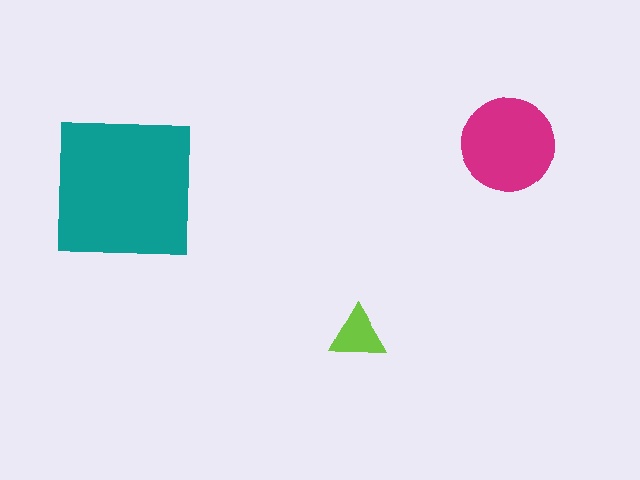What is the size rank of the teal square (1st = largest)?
1st.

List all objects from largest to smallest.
The teal square, the magenta circle, the lime triangle.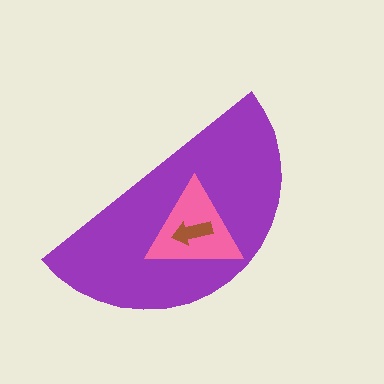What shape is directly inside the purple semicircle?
The pink triangle.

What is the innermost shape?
The brown arrow.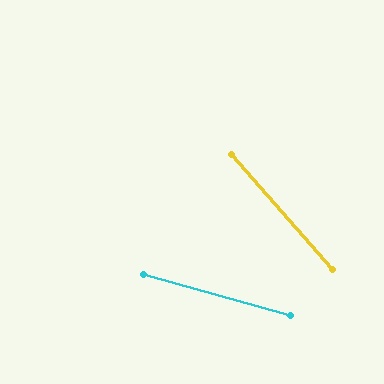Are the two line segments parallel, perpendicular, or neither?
Neither parallel nor perpendicular — they differ by about 33°.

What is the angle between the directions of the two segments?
Approximately 33 degrees.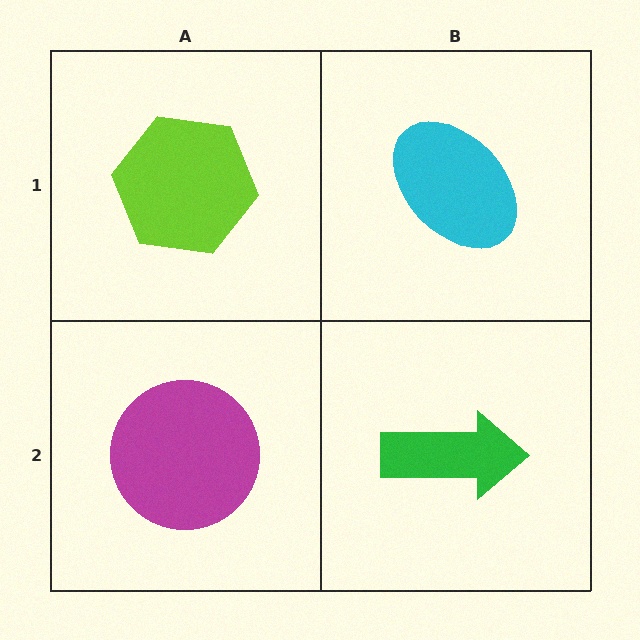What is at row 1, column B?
A cyan ellipse.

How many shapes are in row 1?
2 shapes.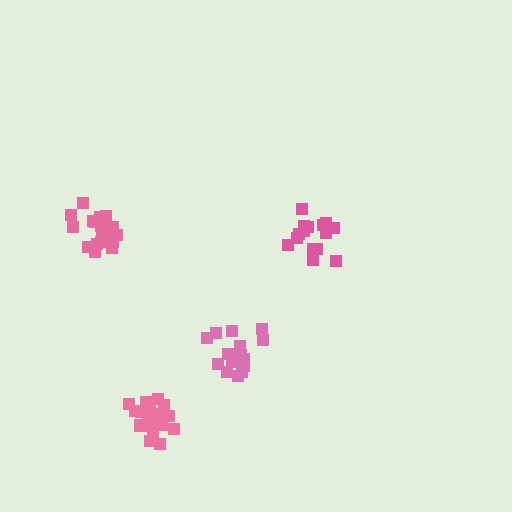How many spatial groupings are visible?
There are 4 spatial groupings.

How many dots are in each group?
Group 1: 15 dots, Group 2: 21 dots, Group 3: 20 dots, Group 4: 16 dots (72 total).